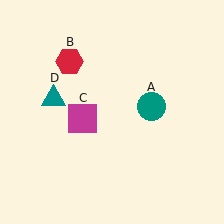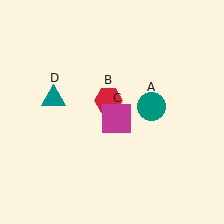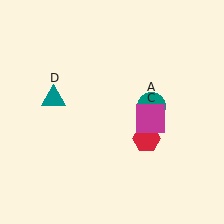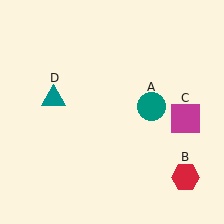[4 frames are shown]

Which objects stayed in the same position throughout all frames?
Teal circle (object A) and teal triangle (object D) remained stationary.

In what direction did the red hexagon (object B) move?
The red hexagon (object B) moved down and to the right.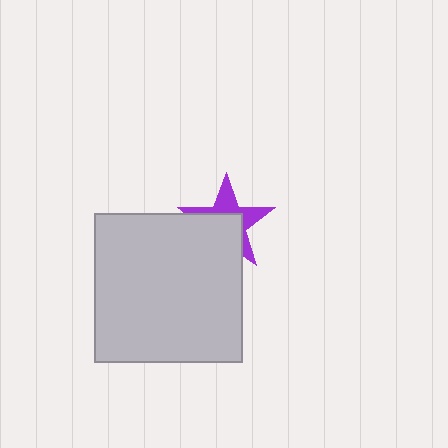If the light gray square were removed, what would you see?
You would see the complete purple star.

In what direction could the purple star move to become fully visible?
The purple star could move toward the upper-right. That would shift it out from behind the light gray square entirely.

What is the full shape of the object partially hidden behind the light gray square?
The partially hidden object is a purple star.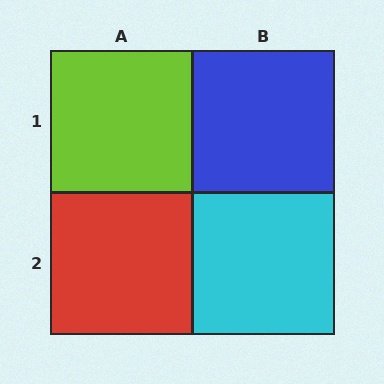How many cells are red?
1 cell is red.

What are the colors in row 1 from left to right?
Lime, blue.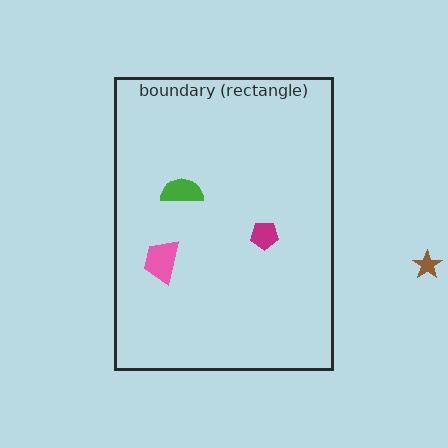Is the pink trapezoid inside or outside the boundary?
Inside.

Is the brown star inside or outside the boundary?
Outside.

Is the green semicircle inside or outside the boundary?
Inside.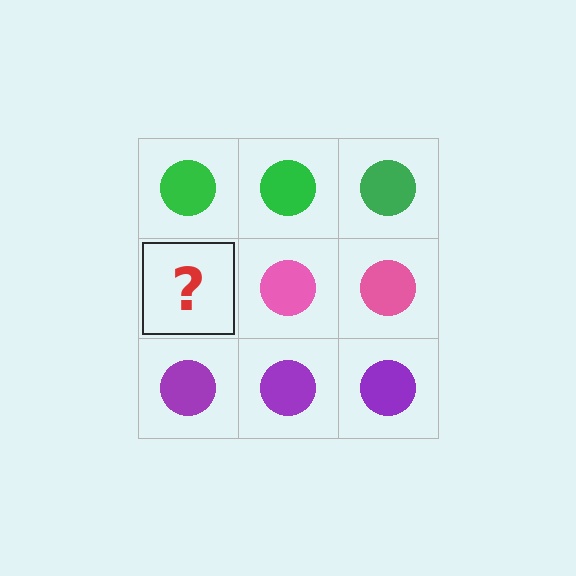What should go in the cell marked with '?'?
The missing cell should contain a pink circle.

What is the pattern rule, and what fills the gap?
The rule is that each row has a consistent color. The gap should be filled with a pink circle.